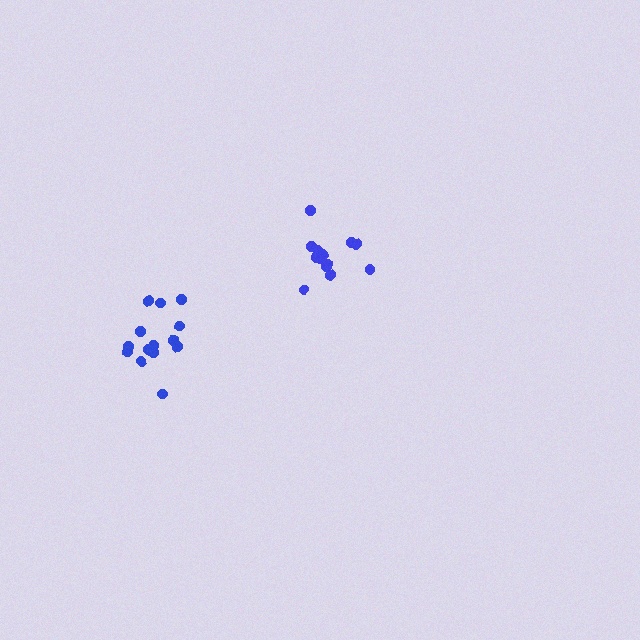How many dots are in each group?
Group 1: 14 dots, Group 2: 13 dots (27 total).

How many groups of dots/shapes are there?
There are 2 groups.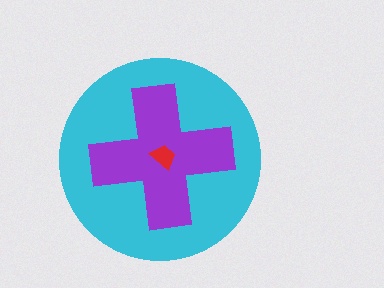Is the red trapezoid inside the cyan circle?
Yes.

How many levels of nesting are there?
3.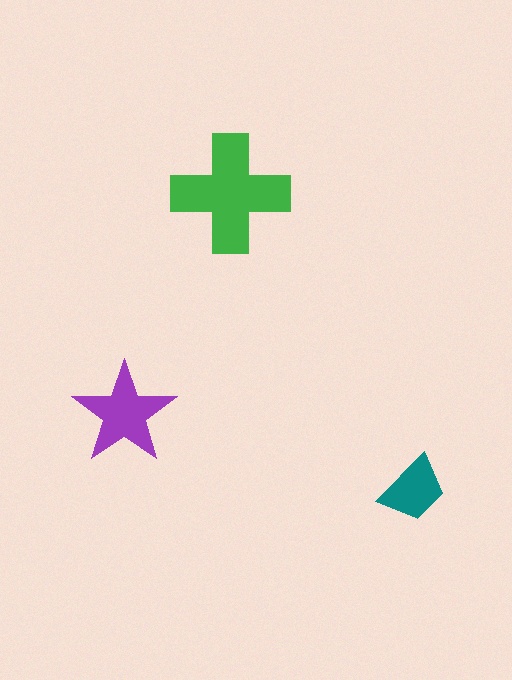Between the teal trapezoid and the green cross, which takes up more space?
The green cross.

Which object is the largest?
The green cross.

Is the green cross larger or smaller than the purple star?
Larger.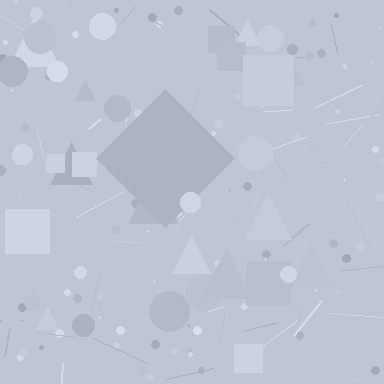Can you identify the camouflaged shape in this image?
The camouflaged shape is a diamond.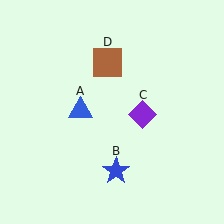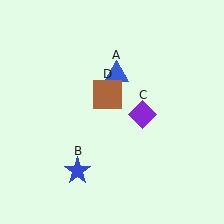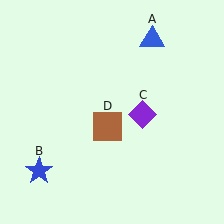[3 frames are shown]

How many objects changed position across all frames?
3 objects changed position: blue triangle (object A), blue star (object B), brown square (object D).